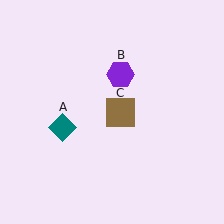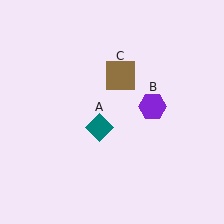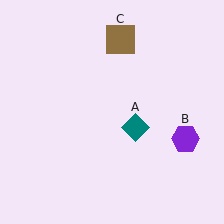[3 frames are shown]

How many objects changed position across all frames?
3 objects changed position: teal diamond (object A), purple hexagon (object B), brown square (object C).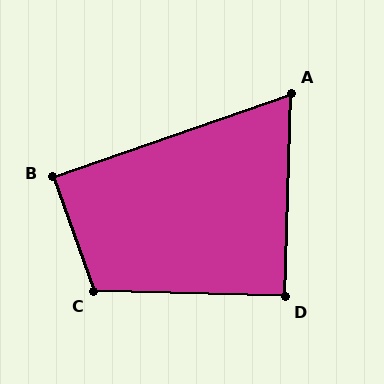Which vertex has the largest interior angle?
C, at approximately 111 degrees.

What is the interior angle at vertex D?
Approximately 90 degrees (approximately right).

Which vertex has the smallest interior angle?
A, at approximately 69 degrees.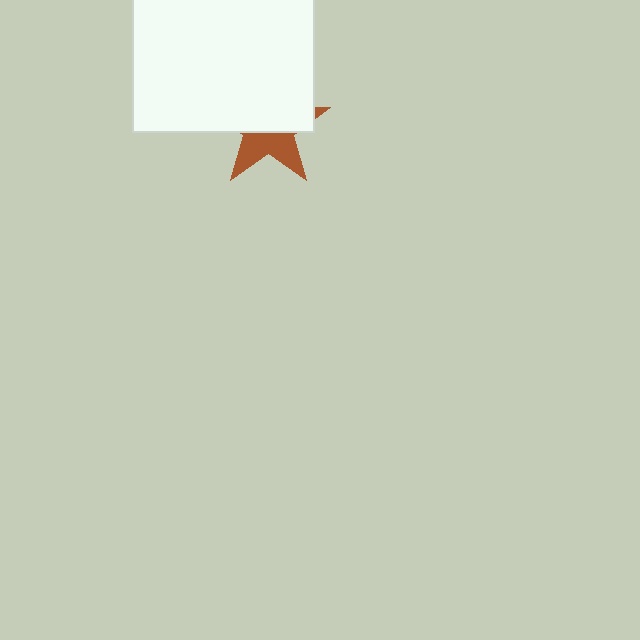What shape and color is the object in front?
The object in front is a white square.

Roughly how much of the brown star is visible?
A small part of it is visible (roughly 41%).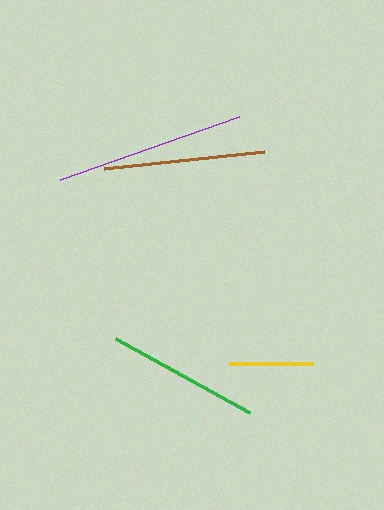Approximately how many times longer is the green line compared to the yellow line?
The green line is approximately 1.8 times the length of the yellow line.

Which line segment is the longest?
The purple line is the longest at approximately 190 pixels.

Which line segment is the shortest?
The yellow line is the shortest at approximately 85 pixels.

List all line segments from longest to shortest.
From longest to shortest: purple, brown, green, yellow.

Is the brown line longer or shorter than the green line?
The brown line is longer than the green line.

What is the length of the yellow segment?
The yellow segment is approximately 85 pixels long.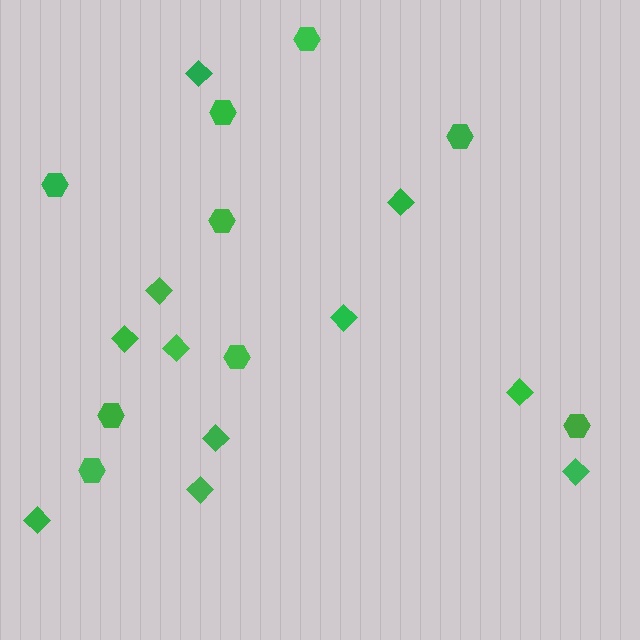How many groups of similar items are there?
There are 2 groups: one group of hexagons (9) and one group of diamonds (11).